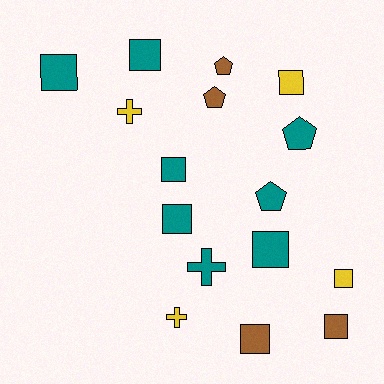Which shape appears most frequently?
Square, with 9 objects.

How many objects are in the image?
There are 16 objects.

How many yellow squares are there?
There are 2 yellow squares.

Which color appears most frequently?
Teal, with 8 objects.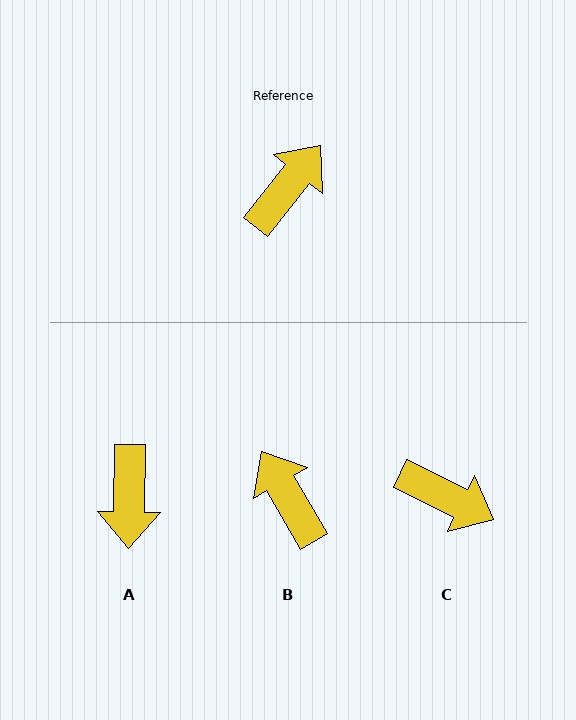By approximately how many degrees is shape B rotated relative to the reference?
Approximately 69 degrees counter-clockwise.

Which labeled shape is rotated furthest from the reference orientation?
A, about 142 degrees away.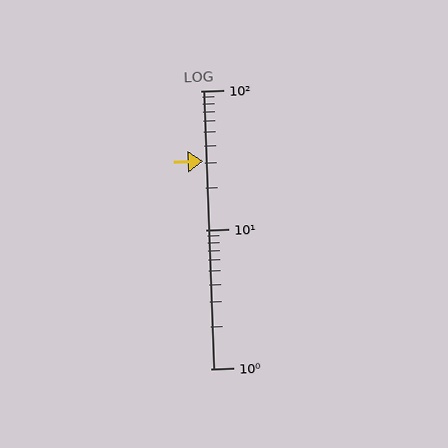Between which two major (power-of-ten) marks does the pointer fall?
The pointer is between 10 and 100.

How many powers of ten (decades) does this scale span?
The scale spans 2 decades, from 1 to 100.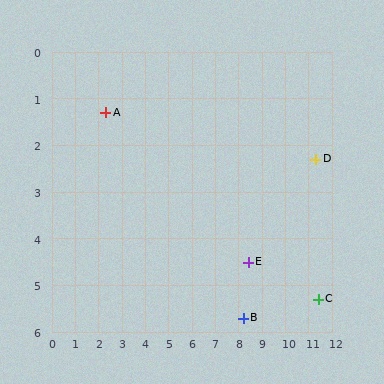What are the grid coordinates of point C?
Point C is at approximately (11.4, 5.3).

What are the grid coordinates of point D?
Point D is at approximately (11.3, 2.3).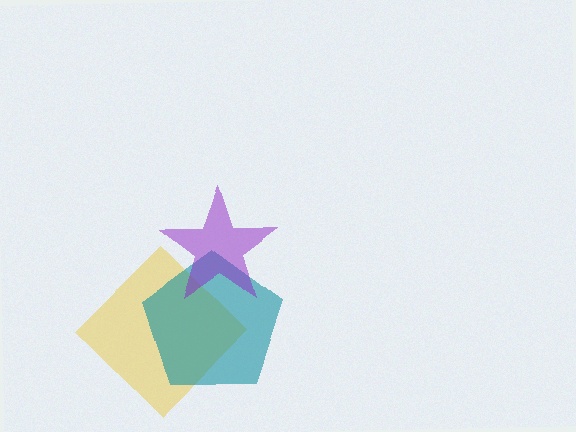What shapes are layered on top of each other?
The layered shapes are: a yellow diamond, a teal pentagon, a purple star.